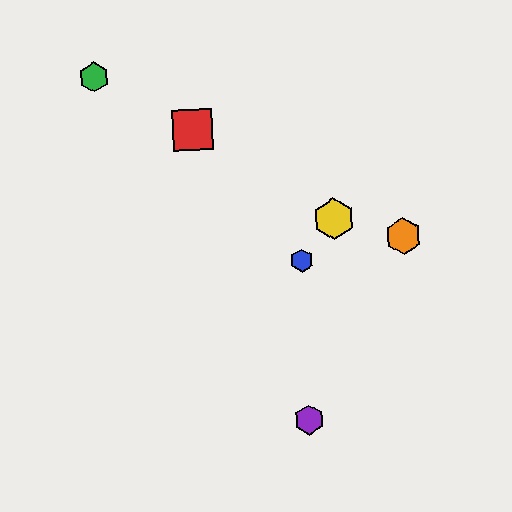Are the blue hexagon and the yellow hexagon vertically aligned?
No, the blue hexagon is at x≈302 and the yellow hexagon is at x≈334.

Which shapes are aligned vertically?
The blue hexagon, the purple hexagon are aligned vertically.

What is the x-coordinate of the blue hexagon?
The blue hexagon is at x≈302.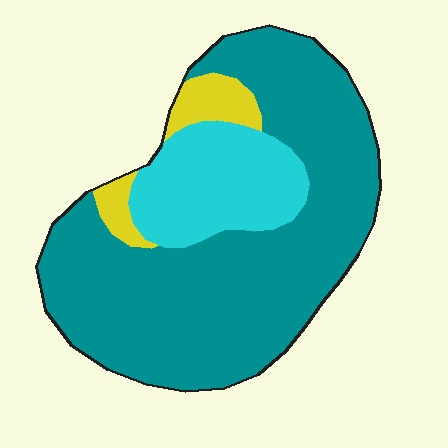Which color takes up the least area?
Yellow, at roughly 10%.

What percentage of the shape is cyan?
Cyan takes up about one fifth (1/5) of the shape.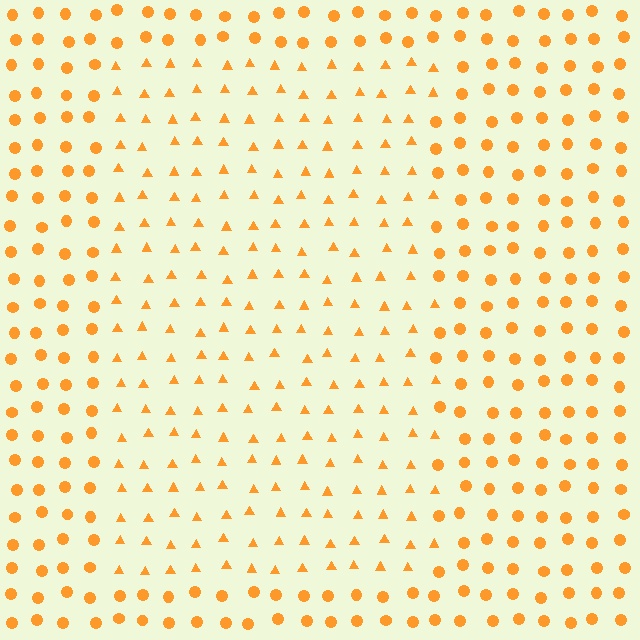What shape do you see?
I see a rectangle.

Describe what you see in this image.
The image is filled with small orange elements arranged in a uniform grid. A rectangle-shaped region contains triangles, while the surrounding area contains circles. The boundary is defined purely by the change in element shape.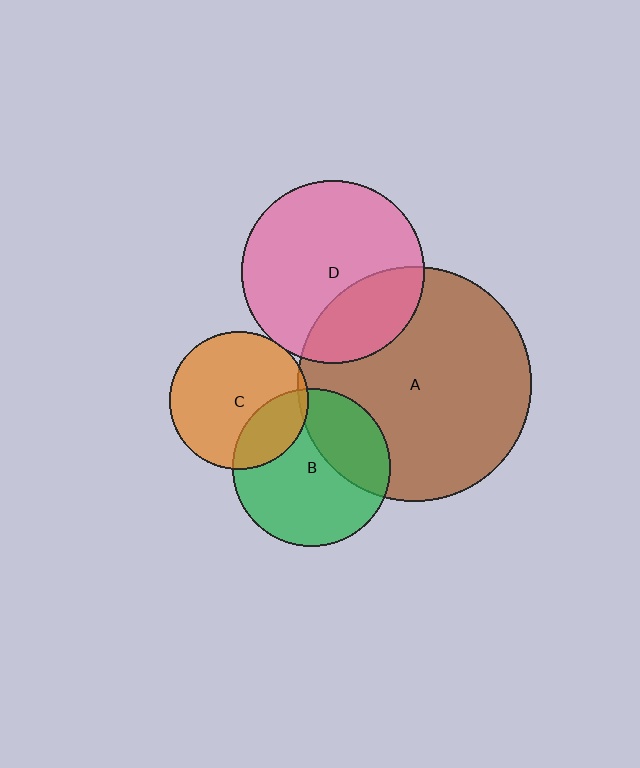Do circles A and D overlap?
Yes.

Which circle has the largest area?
Circle A (brown).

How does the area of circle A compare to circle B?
Approximately 2.2 times.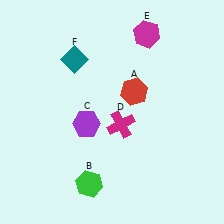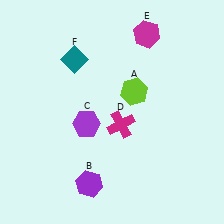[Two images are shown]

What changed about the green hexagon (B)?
In Image 1, B is green. In Image 2, it changed to purple.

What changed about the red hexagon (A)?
In Image 1, A is red. In Image 2, it changed to lime.